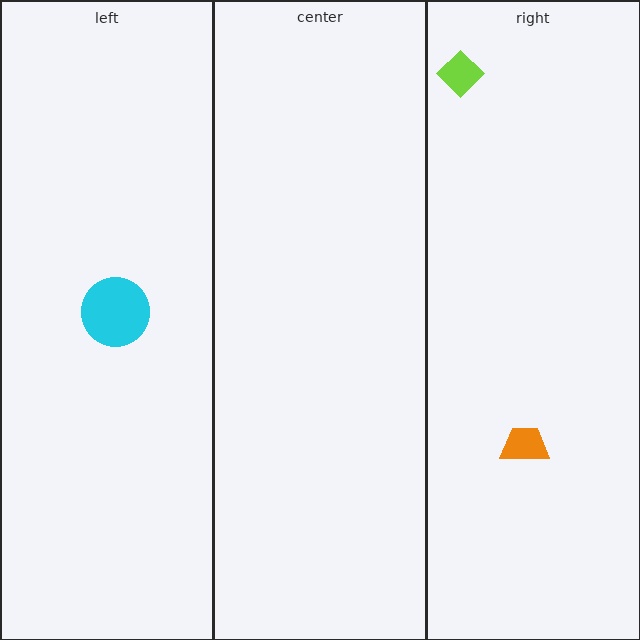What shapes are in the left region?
The cyan circle.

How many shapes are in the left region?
1.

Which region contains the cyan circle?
The left region.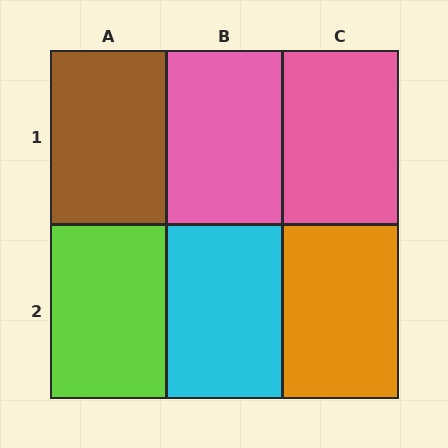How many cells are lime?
1 cell is lime.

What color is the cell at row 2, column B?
Cyan.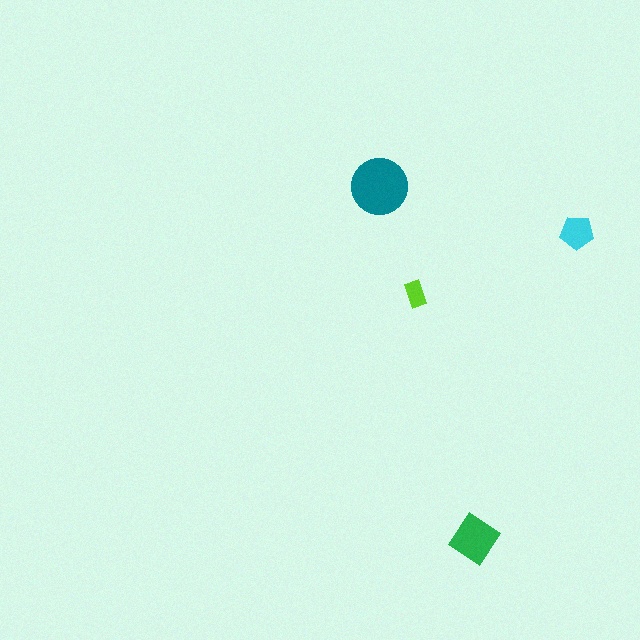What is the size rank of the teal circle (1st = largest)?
1st.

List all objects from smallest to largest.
The lime rectangle, the cyan pentagon, the green diamond, the teal circle.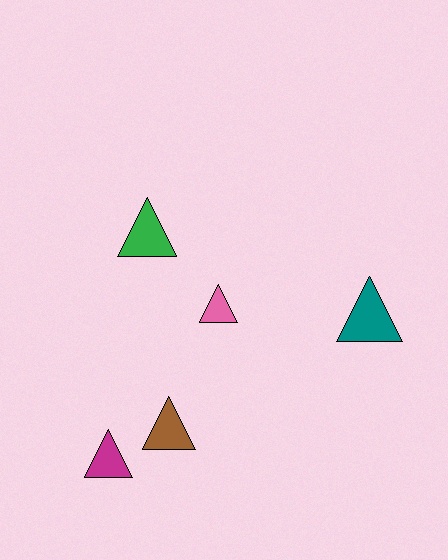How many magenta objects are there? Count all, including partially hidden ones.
There is 1 magenta object.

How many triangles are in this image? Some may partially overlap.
There are 5 triangles.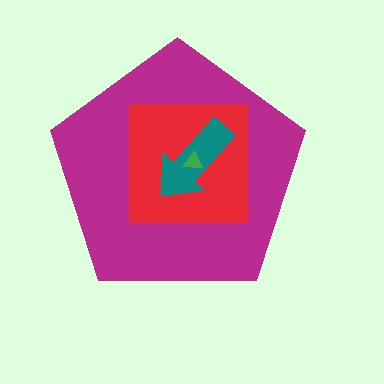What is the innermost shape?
The green triangle.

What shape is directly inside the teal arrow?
The green triangle.